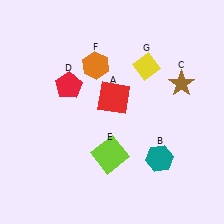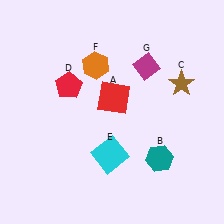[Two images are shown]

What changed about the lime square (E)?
In Image 1, E is lime. In Image 2, it changed to cyan.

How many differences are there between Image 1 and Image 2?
There are 2 differences between the two images.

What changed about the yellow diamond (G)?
In Image 1, G is yellow. In Image 2, it changed to magenta.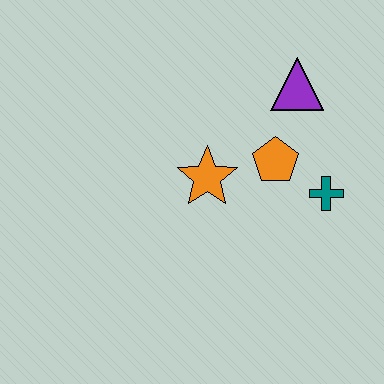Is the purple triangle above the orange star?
Yes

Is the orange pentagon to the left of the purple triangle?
Yes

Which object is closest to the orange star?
The orange pentagon is closest to the orange star.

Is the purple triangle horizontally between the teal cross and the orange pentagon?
Yes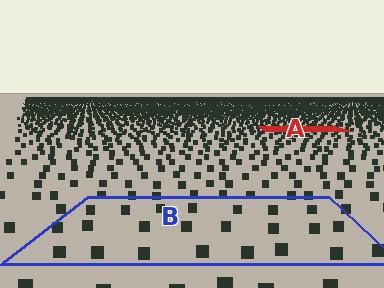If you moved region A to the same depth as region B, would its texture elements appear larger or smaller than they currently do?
They would appear larger. At a closer depth, the same texture elements are projected at a bigger on-screen size.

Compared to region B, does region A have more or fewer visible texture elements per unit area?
Region A has more texture elements per unit area — they are packed more densely because it is farther away.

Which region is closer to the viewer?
Region B is closer. The texture elements there are larger and more spread out.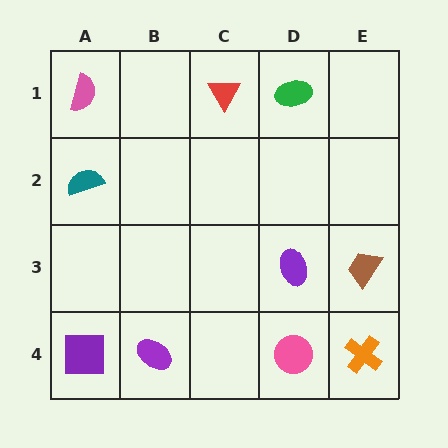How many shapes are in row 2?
1 shape.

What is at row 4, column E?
An orange cross.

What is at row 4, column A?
A purple square.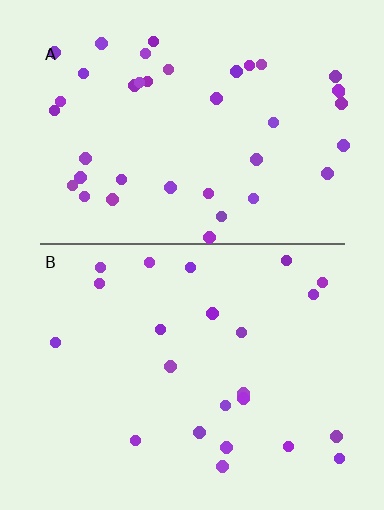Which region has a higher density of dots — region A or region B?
A (the top).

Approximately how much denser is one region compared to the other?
Approximately 1.7× — region A over region B.